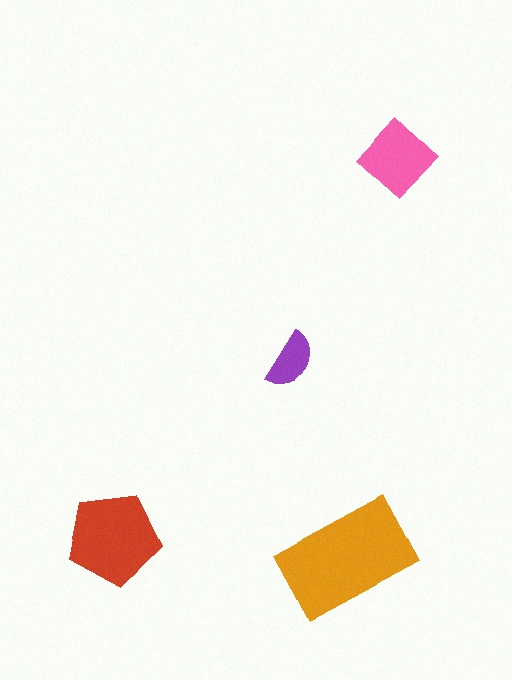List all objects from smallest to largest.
The purple semicircle, the pink diamond, the red pentagon, the orange rectangle.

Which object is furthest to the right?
The pink diamond is rightmost.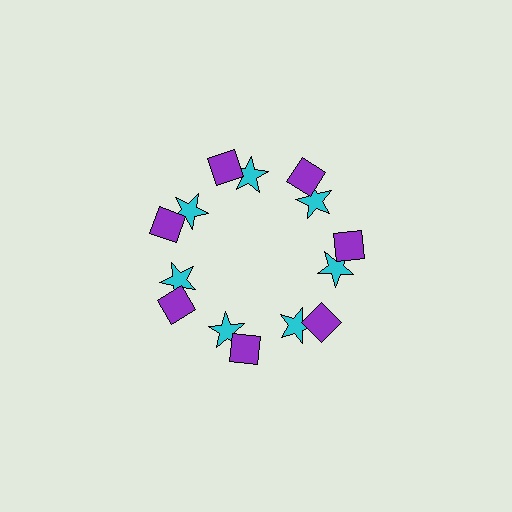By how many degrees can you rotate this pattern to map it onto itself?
The pattern maps onto itself every 51 degrees of rotation.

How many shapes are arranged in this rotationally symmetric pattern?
There are 14 shapes, arranged in 7 groups of 2.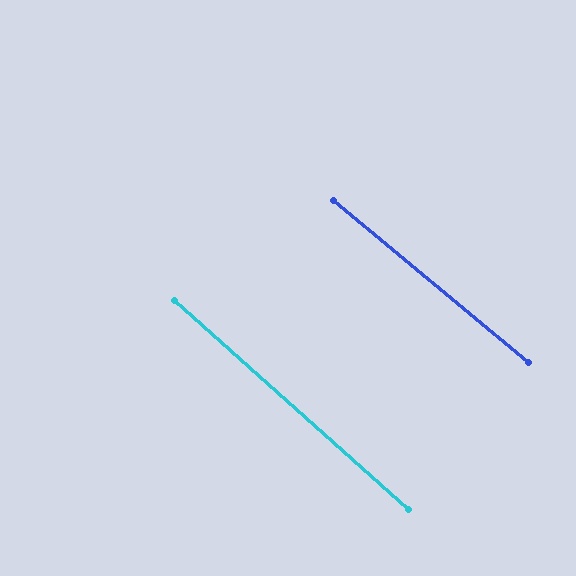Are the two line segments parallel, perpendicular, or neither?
Parallel — their directions differ by only 1.9°.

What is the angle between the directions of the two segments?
Approximately 2 degrees.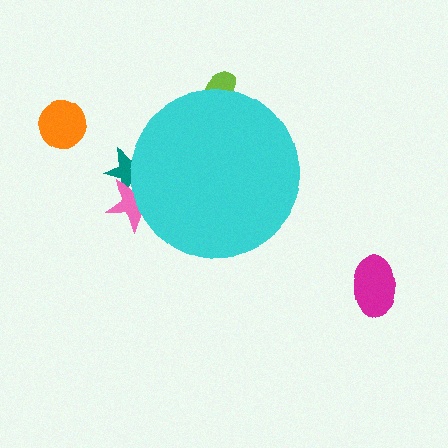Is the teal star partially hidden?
Yes, the teal star is partially hidden behind the cyan circle.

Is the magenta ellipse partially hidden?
No, the magenta ellipse is fully visible.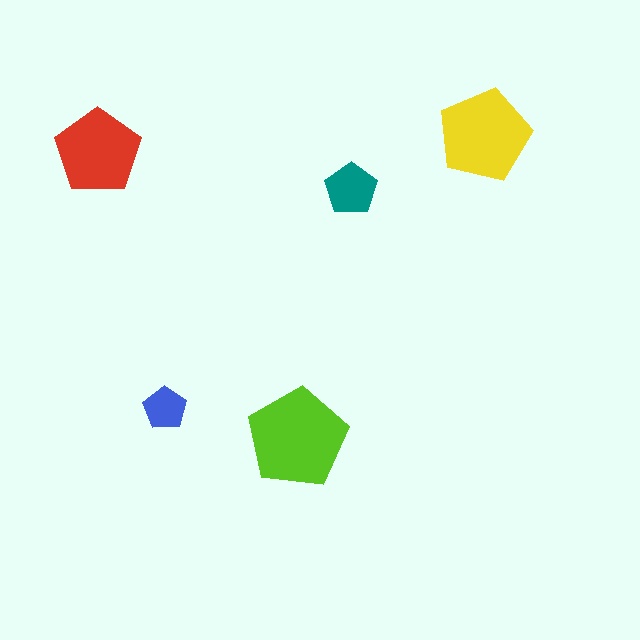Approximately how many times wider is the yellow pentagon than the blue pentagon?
About 2 times wider.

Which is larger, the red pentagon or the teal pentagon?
The red one.